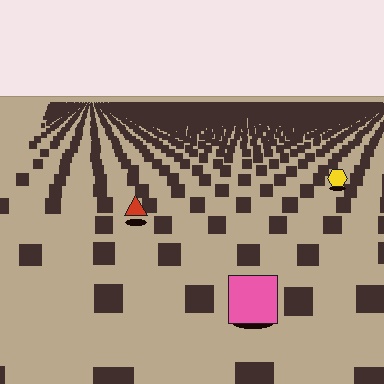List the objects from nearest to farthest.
From nearest to farthest: the pink square, the red triangle, the yellow hexagon.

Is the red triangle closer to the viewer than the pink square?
No. The pink square is closer — you can tell from the texture gradient: the ground texture is coarser near it.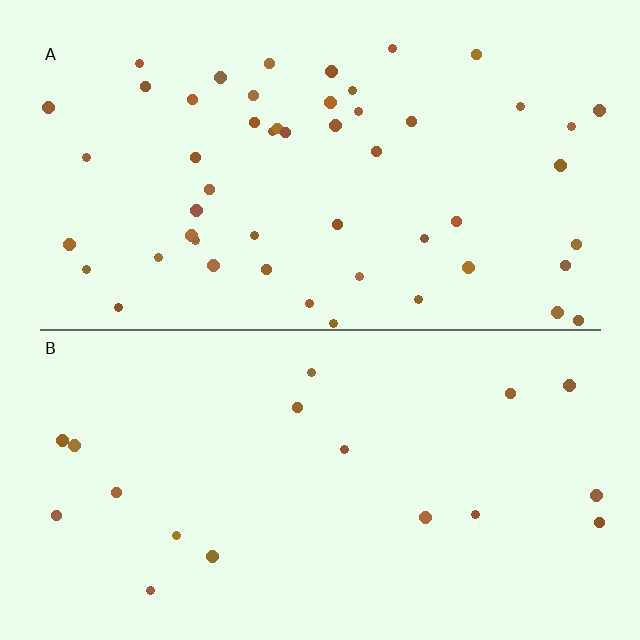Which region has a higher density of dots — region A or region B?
A (the top).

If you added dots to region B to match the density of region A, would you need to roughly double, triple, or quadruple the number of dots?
Approximately triple.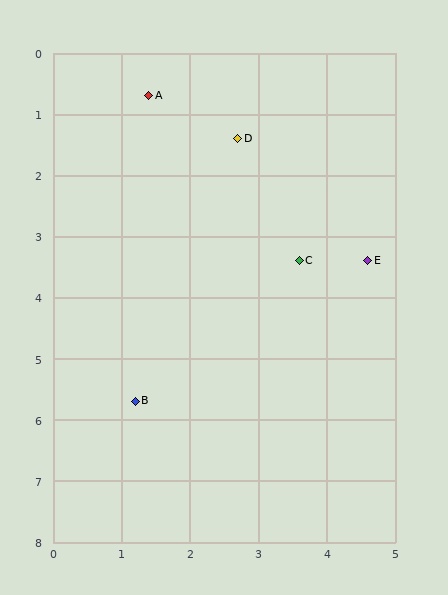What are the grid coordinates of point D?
Point D is at approximately (2.7, 1.4).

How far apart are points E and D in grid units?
Points E and D are about 2.8 grid units apart.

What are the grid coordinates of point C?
Point C is at approximately (3.6, 3.4).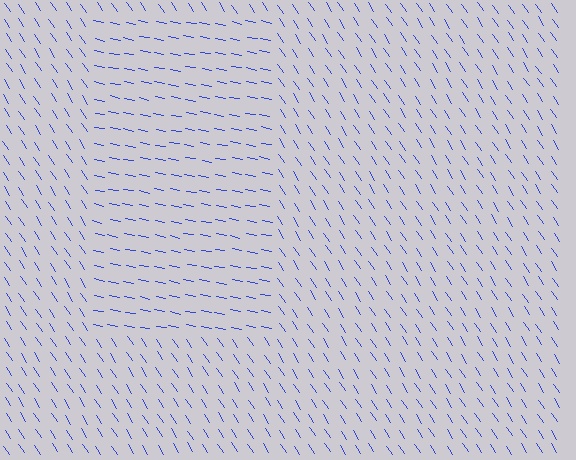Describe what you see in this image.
The image is filled with small blue line segments. A rectangle region in the image has lines oriented differently from the surrounding lines, creating a visible texture boundary.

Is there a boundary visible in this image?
Yes, there is a texture boundary formed by a change in line orientation.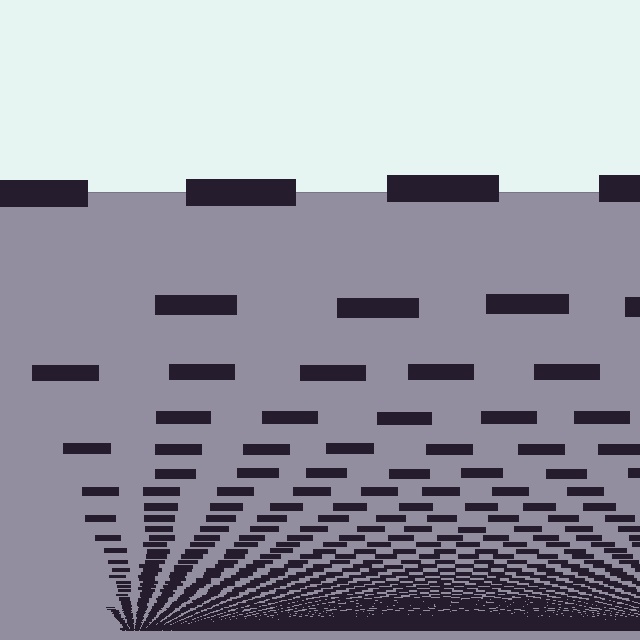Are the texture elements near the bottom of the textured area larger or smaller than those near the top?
Smaller. The gradient is inverted — elements near the bottom are smaller and denser.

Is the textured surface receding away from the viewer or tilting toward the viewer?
The surface appears to tilt toward the viewer. Texture elements get larger and sparser toward the top.